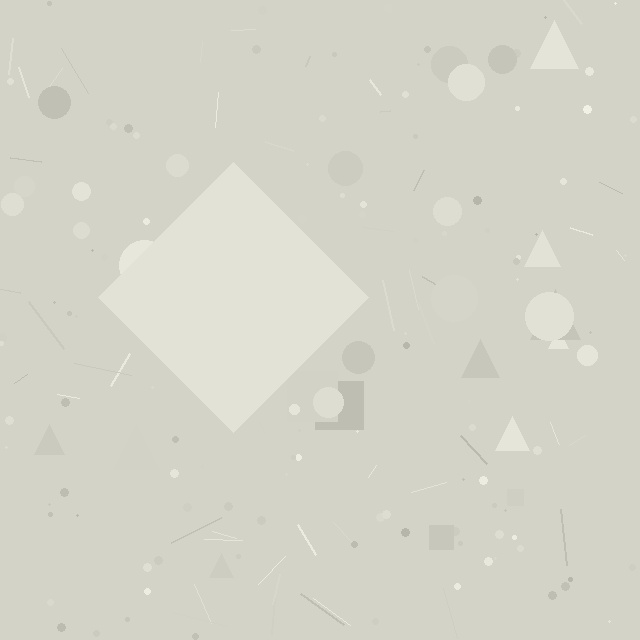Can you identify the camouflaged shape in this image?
The camouflaged shape is a diamond.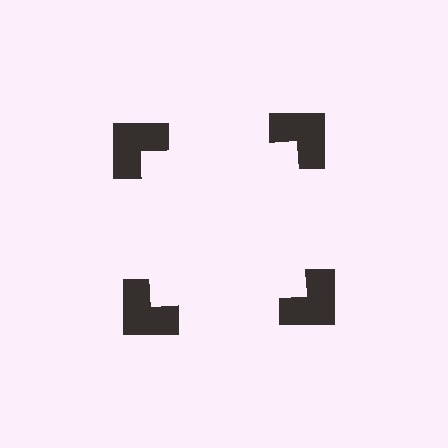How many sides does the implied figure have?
4 sides.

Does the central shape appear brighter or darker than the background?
It typically appears slightly brighter than the background, even though no actual brightness change is drawn.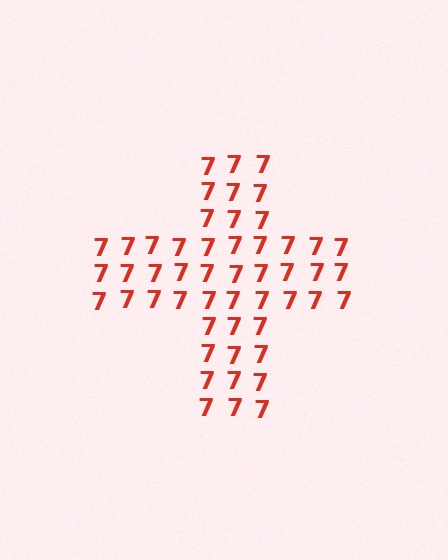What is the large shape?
The large shape is a cross.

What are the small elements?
The small elements are digit 7's.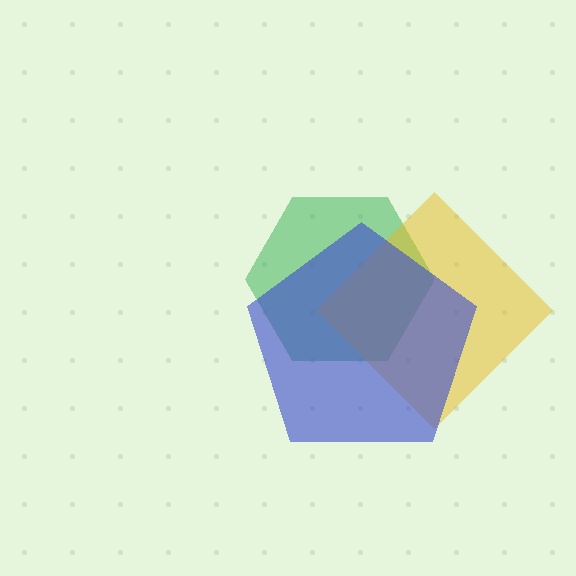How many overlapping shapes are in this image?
There are 3 overlapping shapes in the image.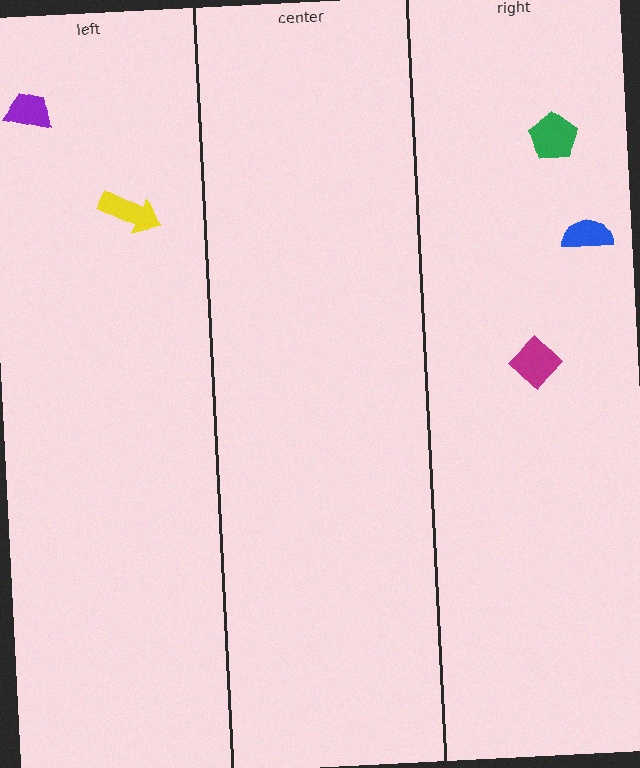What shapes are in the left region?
The purple trapezoid, the yellow arrow.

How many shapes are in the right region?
3.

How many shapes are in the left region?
2.